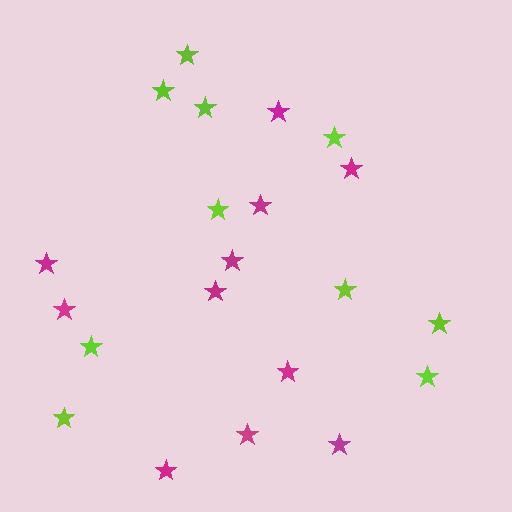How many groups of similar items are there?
There are 2 groups: one group of magenta stars (11) and one group of lime stars (10).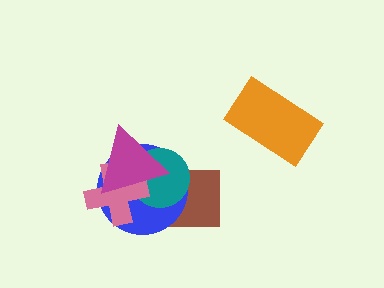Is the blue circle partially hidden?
Yes, it is partially covered by another shape.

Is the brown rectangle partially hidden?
Yes, it is partially covered by another shape.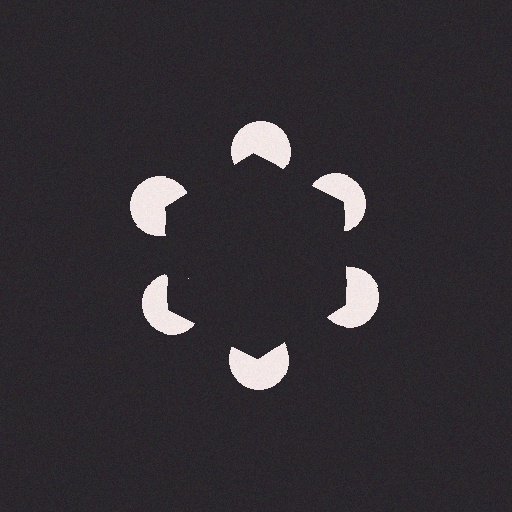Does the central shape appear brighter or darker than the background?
It typically appears slightly darker than the background, even though no actual brightness change is drawn.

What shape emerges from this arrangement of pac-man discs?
An illusory hexagon — its edges are inferred from the aligned wedge cuts in the pac-man discs, not physically drawn.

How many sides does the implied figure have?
6 sides.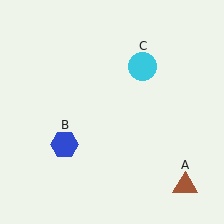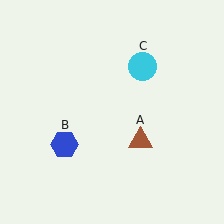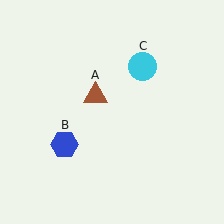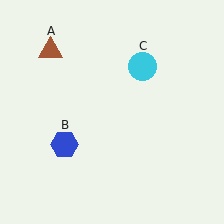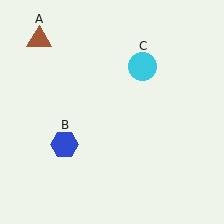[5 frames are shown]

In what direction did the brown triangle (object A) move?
The brown triangle (object A) moved up and to the left.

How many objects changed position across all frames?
1 object changed position: brown triangle (object A).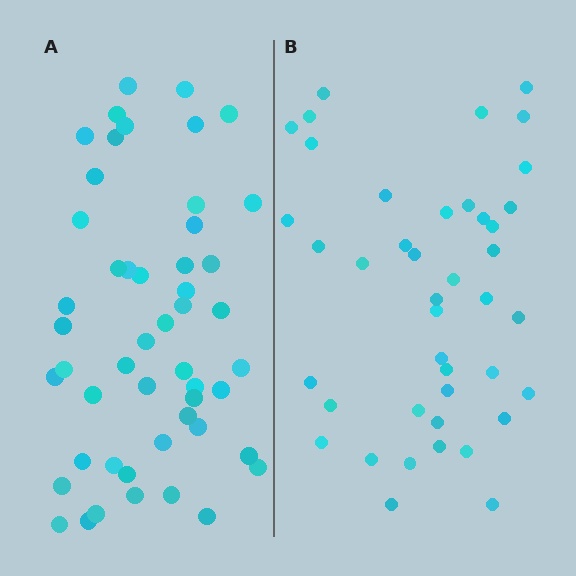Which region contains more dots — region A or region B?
Region A (the left region) has more dots.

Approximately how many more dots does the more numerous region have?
Region A has roughly 8 or so more dots than region B.